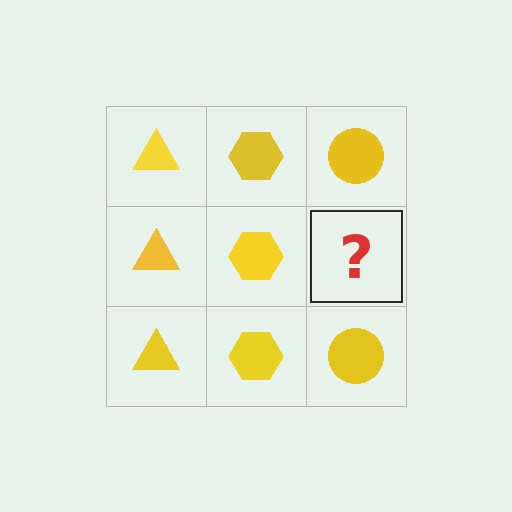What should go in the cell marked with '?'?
The missing cell should contain a yellow circle.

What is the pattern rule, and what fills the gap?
The rule is that each column has a consistent shape. The gap should be filled with a yellow circle.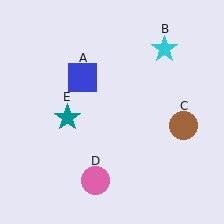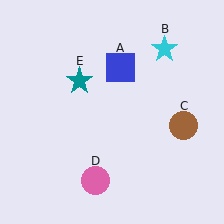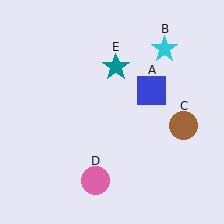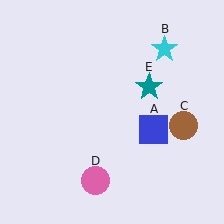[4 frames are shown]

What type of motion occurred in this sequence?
The blue square (object A), teal star (object E) rotated clockwise around the center of the scene.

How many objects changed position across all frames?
2 objects changed position: blue square (object A), teal star (object E).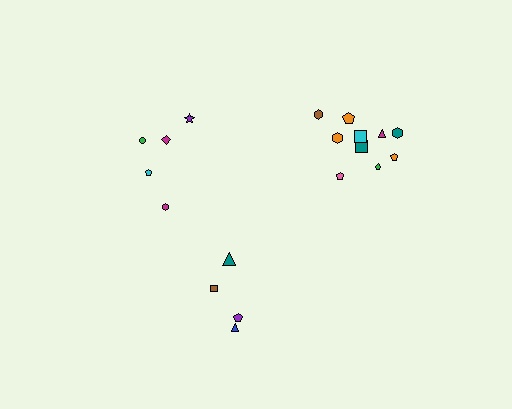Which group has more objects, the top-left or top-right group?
The top-right group.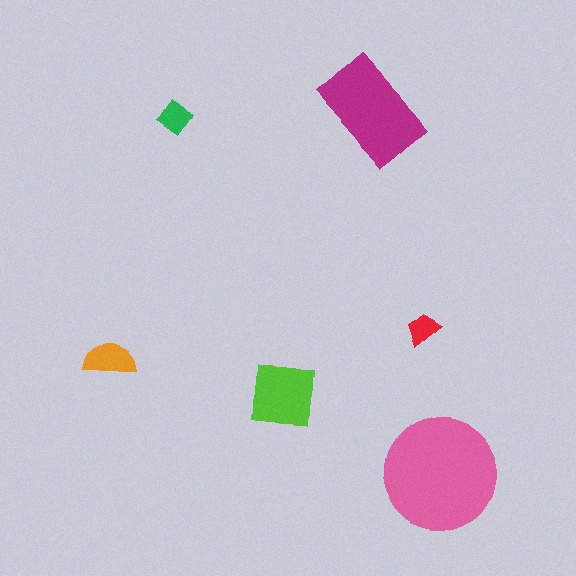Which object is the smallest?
The red trapezoid.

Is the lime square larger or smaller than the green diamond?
Larger.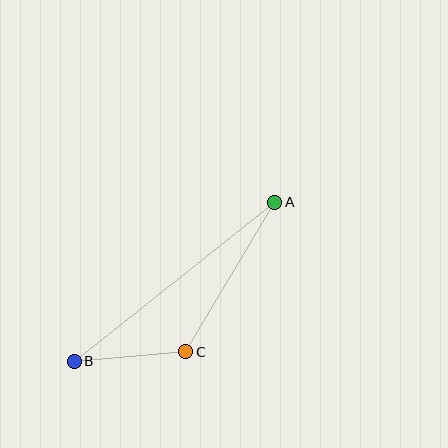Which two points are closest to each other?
Points B and C are closest to each other.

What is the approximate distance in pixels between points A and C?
The distance between A and C is approximately 174 pixels.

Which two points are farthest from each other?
Points A and B are farthest from each other.